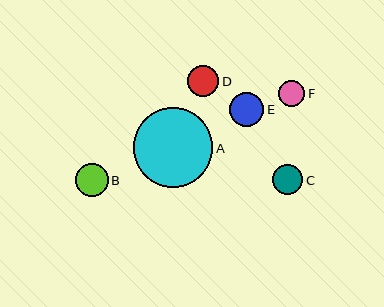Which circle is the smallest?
Circle F is the smallest with a size of approximately 26 pixels.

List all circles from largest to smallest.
From largest to smallest: A, E, B, D, C, F.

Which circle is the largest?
Circle A is the largest with a size of approximately 80 pixels.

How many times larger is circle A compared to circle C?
Circle A is approximately 2.7 times the size of circle C.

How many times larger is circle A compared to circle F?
Circle A is approximately 3.1 times the size of circle F.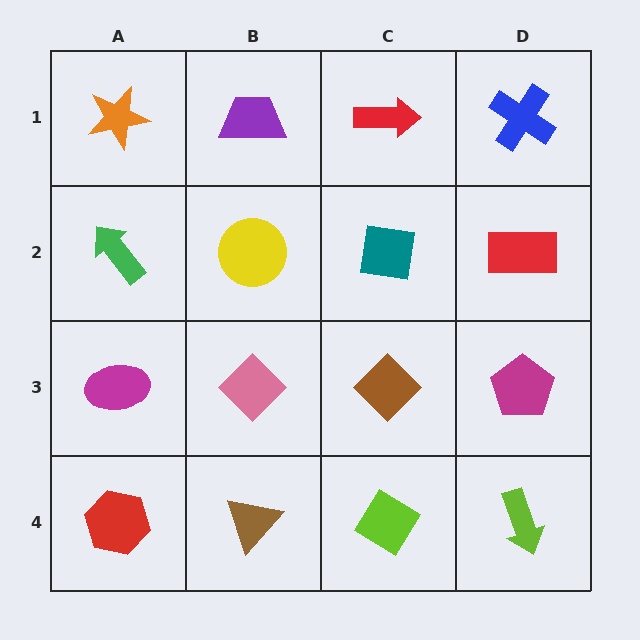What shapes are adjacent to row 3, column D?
A red rectangle (row 2, column D), a lime arrow (row 4, column D), a brown diamond (row 3, column C).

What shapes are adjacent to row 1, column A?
A green arrow (row 2, column A), a purple trapezoid (row 1, column B).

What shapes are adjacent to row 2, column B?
A purple trapezoid (row 1, column B), a pink diamond (row 3, column B), a green arrow (row 2, column A), a teal square (row 2, column C).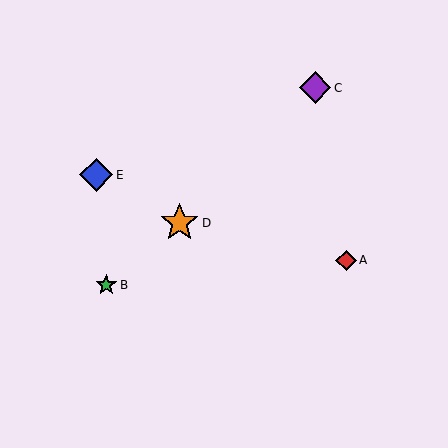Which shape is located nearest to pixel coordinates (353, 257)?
The red diamond (labeled A) at (346, 260) is nearest to that location.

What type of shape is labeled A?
Shape A is a red diamond.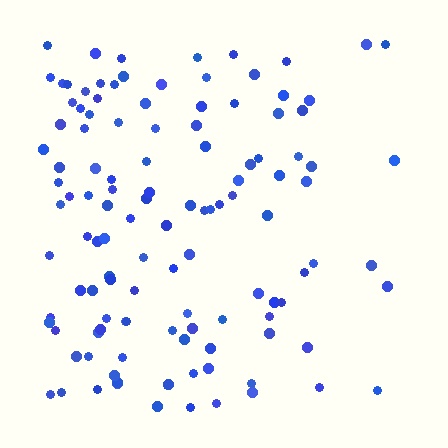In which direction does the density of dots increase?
From right to left, with the left side densest.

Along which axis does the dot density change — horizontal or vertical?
Horizontal.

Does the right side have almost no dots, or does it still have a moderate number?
Still a moderate number, just noticeably fewer than the left.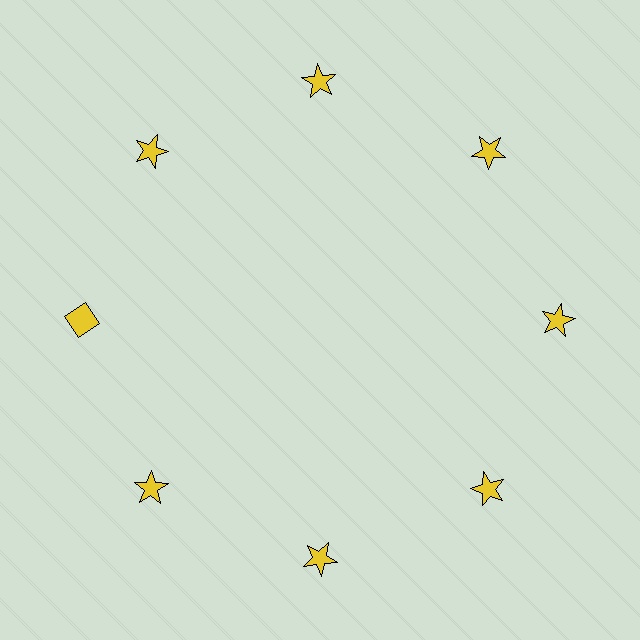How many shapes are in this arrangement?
There are 8 shapes arranged in a ring pattern.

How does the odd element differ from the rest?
It has a different shape: diamond instead of star.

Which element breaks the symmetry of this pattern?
The yellow diamond at roughly the 9 o'clock position breaks the symmetry. All other shapes are yellow stars.